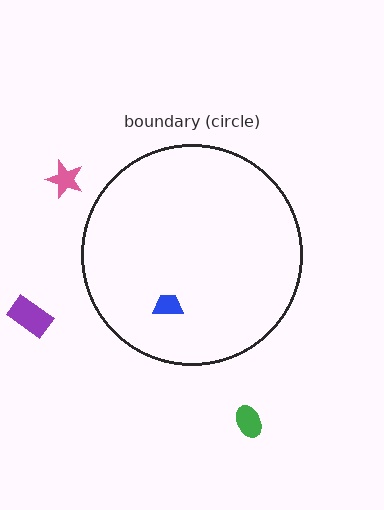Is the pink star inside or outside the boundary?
Outside.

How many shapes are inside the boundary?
1 inside, 3 outside.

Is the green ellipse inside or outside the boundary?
Outside.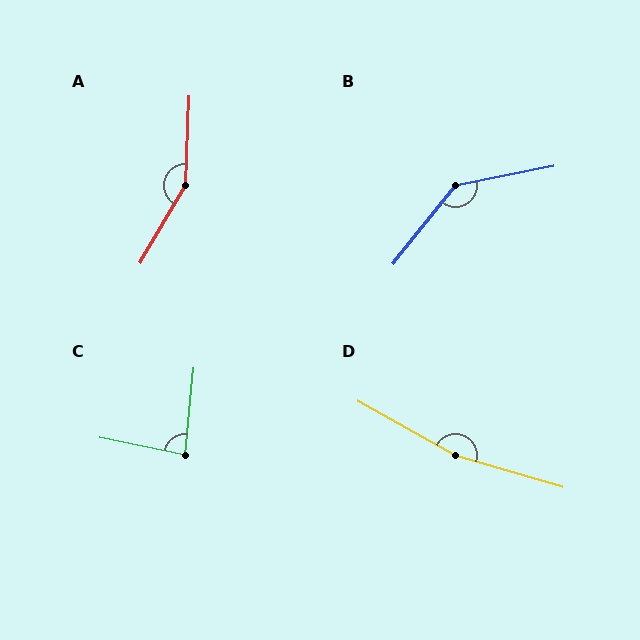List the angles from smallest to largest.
C (84°), B (140°), A (152°), D (167°).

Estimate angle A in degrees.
Approximately 152 degrees.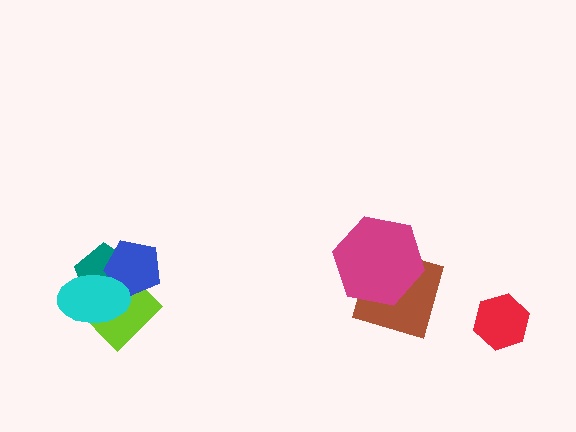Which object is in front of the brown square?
The magenta hexagon is in front of the brown square.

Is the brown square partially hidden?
Yes, it is partially covered by another shape.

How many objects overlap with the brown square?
1 object overlaps with the brown square.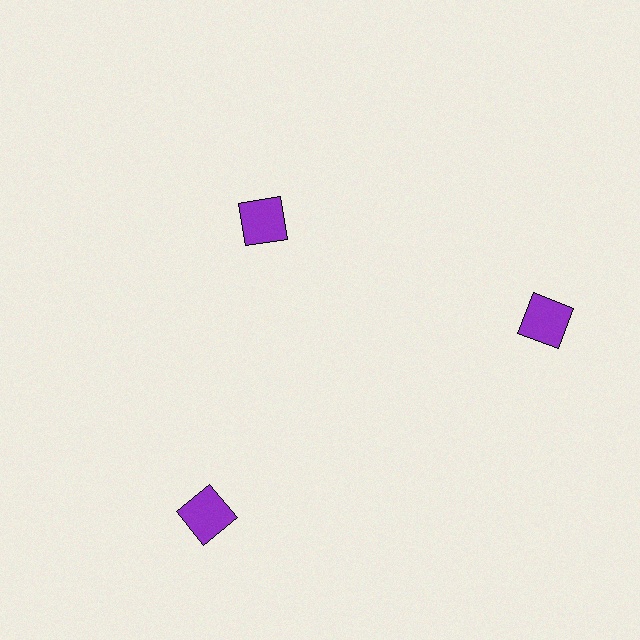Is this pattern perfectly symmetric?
No. The 3 purple squares are arranged in a ring, but one element near the 11 o'clock position is pulled inward toward the center, breaking the 3-fold rotational symmetry.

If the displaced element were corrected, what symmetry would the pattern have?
It would have 3-fold rotational symmetry — the pattern would map onto itself every 120 degrees.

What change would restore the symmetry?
The symmetry would be restored by moving it outward, back onto the ring so that all 3 squares sit at equal angles and equal distance from the center.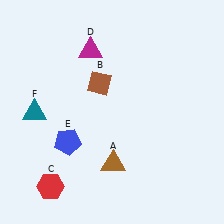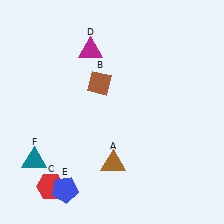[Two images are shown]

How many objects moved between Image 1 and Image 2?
2 objects moved between the two images.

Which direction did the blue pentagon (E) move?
The blue pentagon (E) moved down.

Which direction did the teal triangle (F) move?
The teal triangle (F) moved down.